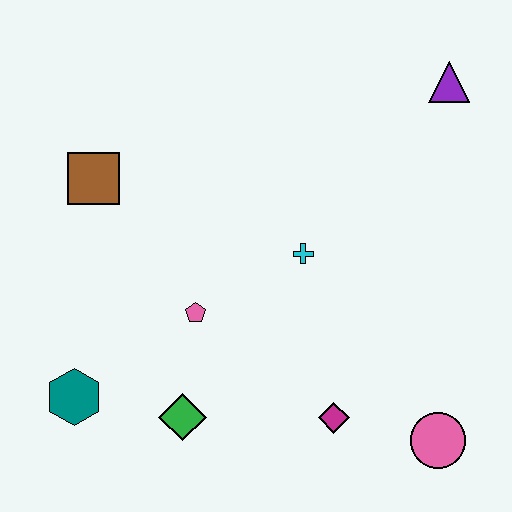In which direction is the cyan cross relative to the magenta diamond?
The cyan cross is above the magenta diamond.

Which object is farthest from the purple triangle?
The teal hexagon is farthest from the purple triangle.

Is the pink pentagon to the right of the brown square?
Yes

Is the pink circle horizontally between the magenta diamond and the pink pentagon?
No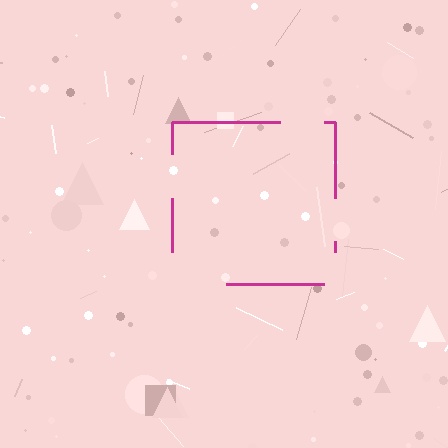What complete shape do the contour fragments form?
The contour fragments form a square.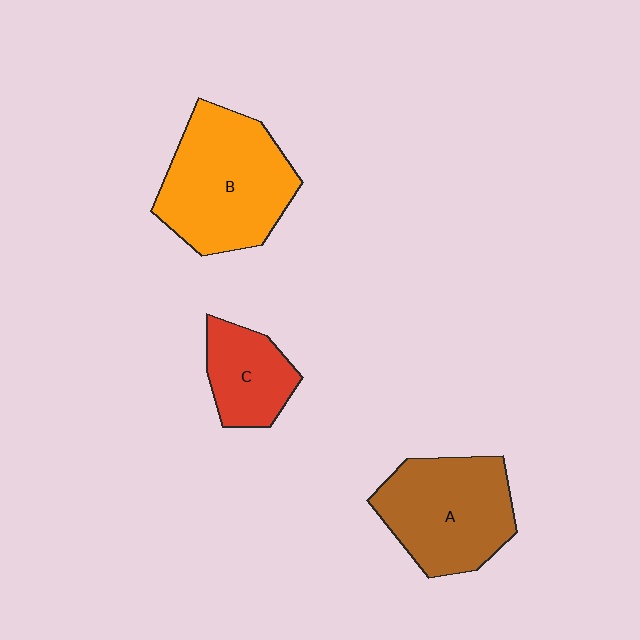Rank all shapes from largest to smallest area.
From largest to smallest: B (orange), A (brown), C (red).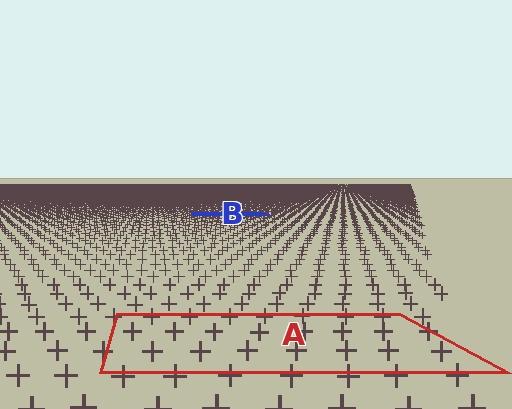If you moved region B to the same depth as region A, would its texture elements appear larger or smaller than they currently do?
They would appear larger. At a closer depth, the same texture elements are projected at a bigger on-screen size.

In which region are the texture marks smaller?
The texture marks are smaller in region B, because it is farther away.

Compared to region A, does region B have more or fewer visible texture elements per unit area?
Region B has more texture elements per unit area — they are packed more densely because it is farther away.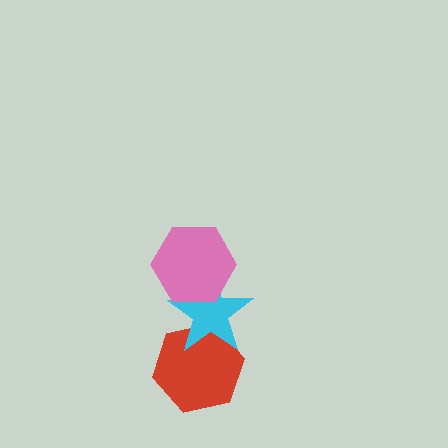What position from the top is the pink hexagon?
The pink hexagon is 1st from the top.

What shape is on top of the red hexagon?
The cyan star is on top of the red hexagon.